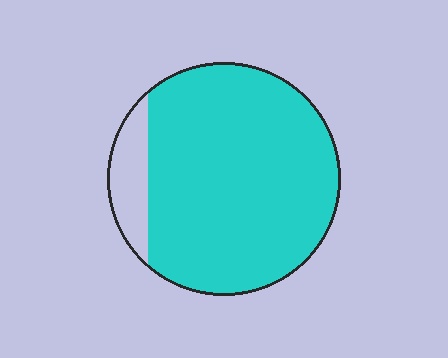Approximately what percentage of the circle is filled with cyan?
Approximately 90%.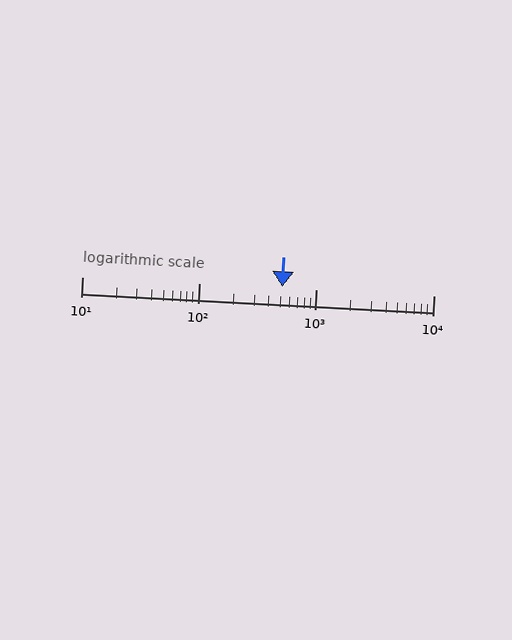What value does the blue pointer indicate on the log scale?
The pointer indicates approximately 510.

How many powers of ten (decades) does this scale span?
The scale spans 3 decades, from 10 to 10000.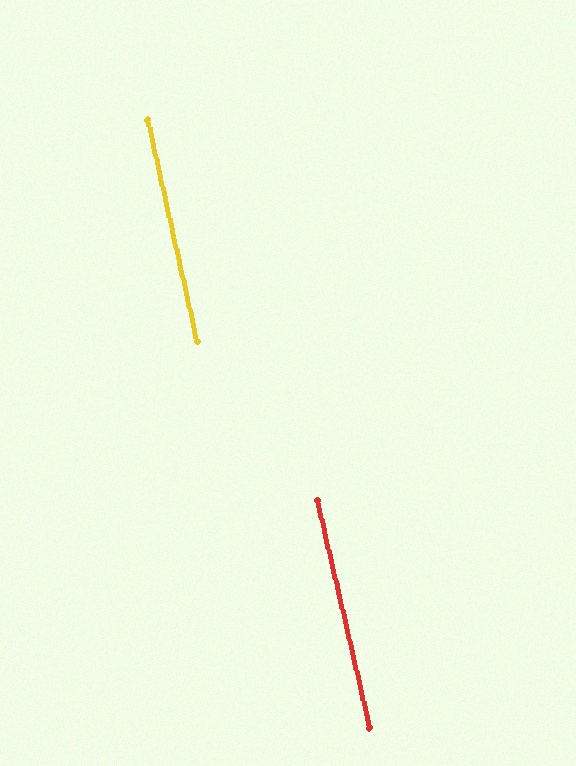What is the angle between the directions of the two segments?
Approximately 0 degrees.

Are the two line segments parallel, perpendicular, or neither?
Parallel — their directions differ by only 0.3°.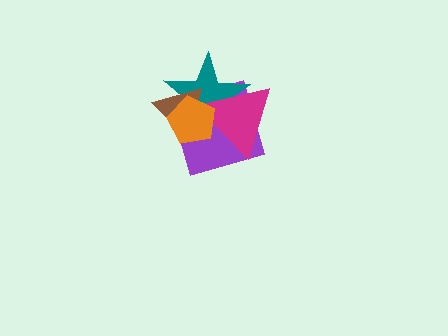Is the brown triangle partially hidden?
Yes, it is partially covered by another shape.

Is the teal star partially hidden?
Yes, it is partially covered by another shape.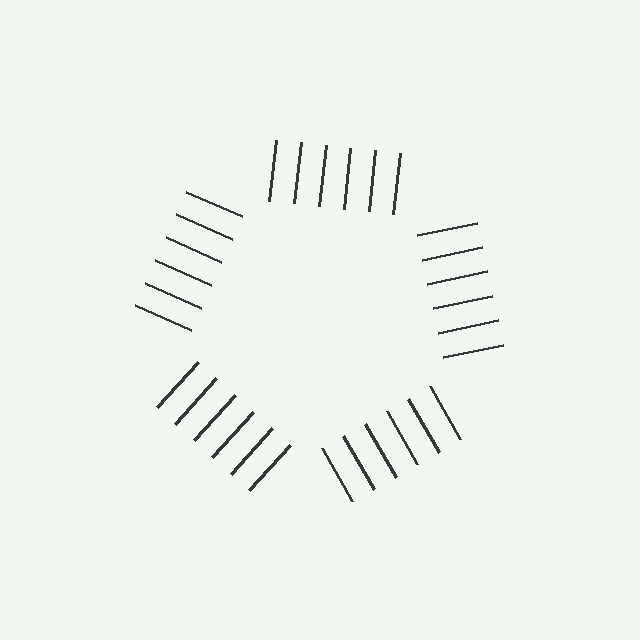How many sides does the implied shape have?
5 sides — the line-ends trace a pentagon.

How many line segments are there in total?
30 — 6 along each of the 5 edges.